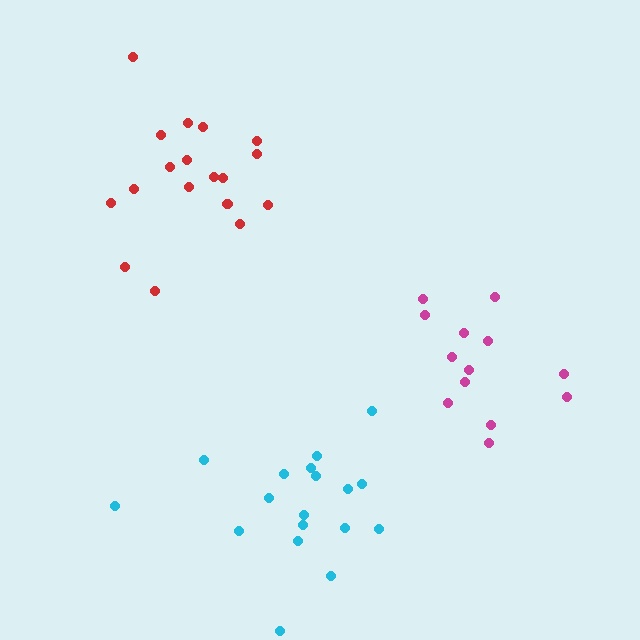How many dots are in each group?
Group 1: 18 dots, Group 2: 18 dots, Group 3: 13 dots (49 total).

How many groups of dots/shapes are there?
There are 3 groups.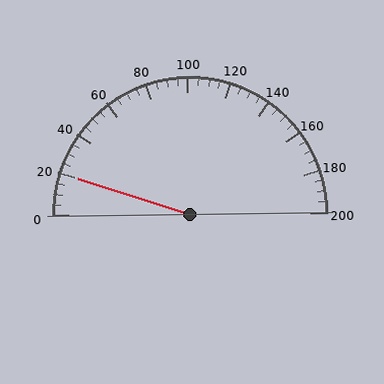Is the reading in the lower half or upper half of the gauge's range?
The reading is in the lower half of the range (0 to 200).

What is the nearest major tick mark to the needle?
The nearest major tick mark is 20.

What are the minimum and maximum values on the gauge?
The gauge ranges from 0 to 200.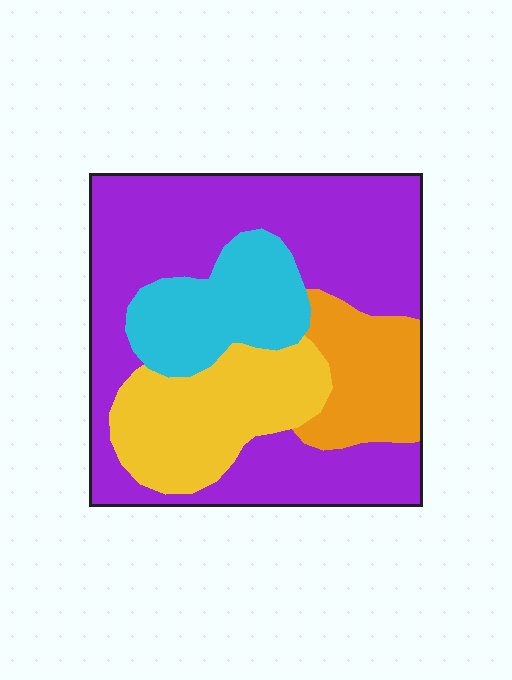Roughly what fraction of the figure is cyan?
Cyan covers 16% of the figure.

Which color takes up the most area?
Purple, at roughly 50%.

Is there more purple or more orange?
Purple.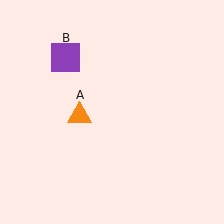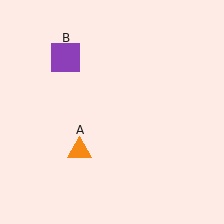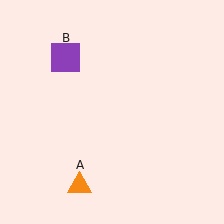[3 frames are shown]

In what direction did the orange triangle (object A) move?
The orange triangle (object A) moved down.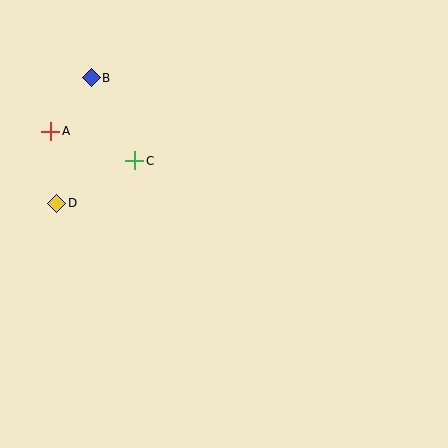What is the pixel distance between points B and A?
The distance between B and A is 67 pixels.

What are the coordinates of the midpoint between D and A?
The midpoint between D and A is at (54, 167).